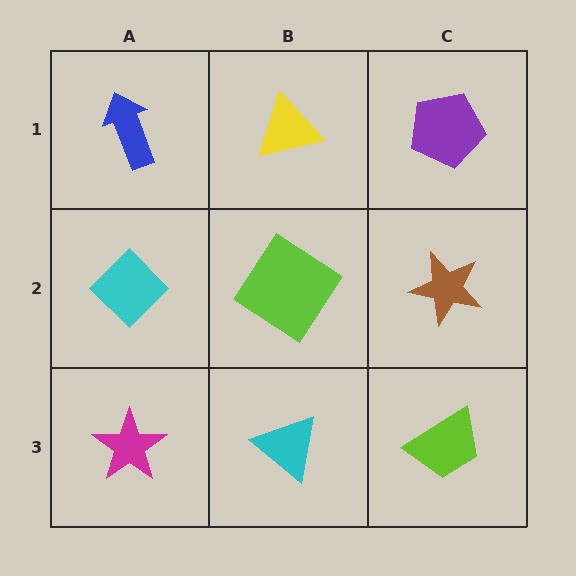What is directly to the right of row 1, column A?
A yellow triangle.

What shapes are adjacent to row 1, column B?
A lime diamond (row 2, column B), a blue arrow (row 1, column A), a purple pentagon (row 1, column C).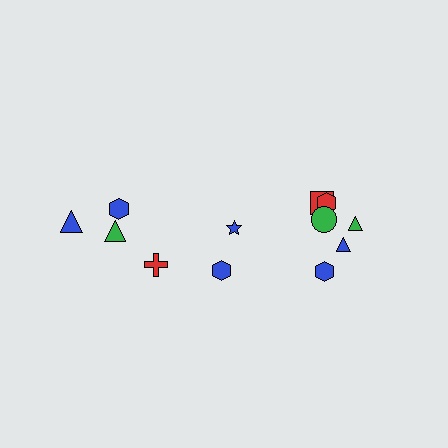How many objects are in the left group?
There are 4 objects.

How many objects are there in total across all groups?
There are 12 objects.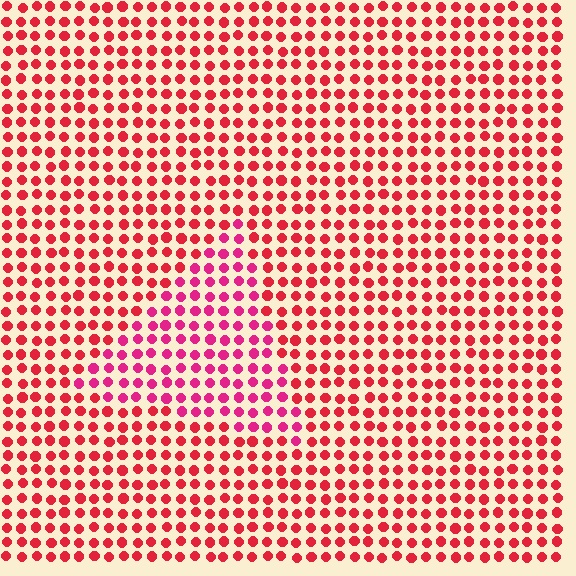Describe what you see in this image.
The image is filled with small red elements in a uniform arrangement. A triangle-shaped region is visible where the elements are tinted to a slightly different hue, forming a subtle color boundary.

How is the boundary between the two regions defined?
The boundary is defined purely by a slight shift in hue (about 25 degrees). Spacing, size, and orientation are identical on both sides.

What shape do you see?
I see a triangle.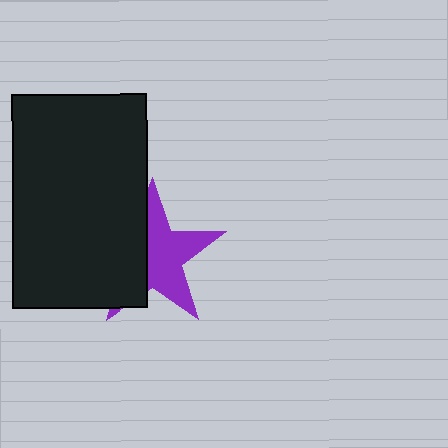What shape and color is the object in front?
The object in front is a black rectangle.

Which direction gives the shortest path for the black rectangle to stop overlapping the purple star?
Moving left gives the shortest separation.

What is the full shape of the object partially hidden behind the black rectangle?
The partially hidden object is a purple star.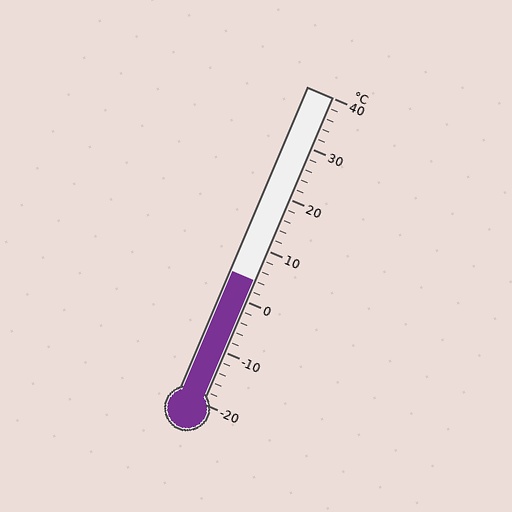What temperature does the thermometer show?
The thermometer shows approximately 4°C.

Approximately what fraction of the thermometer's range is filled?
The thermometer is filled to approximately 40% of its range.